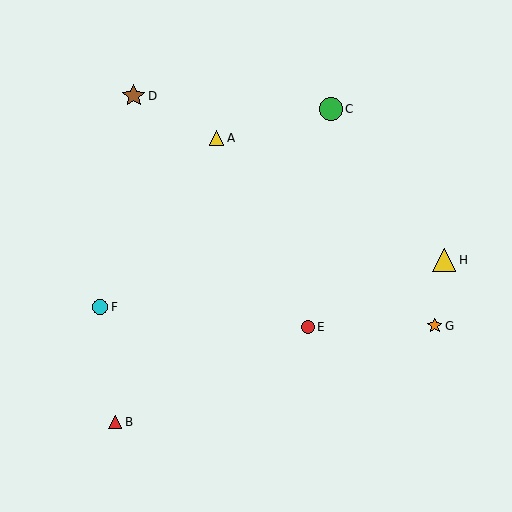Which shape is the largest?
The green circle (labeled C) is the largest.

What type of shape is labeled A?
Shape A is a yellow triangle.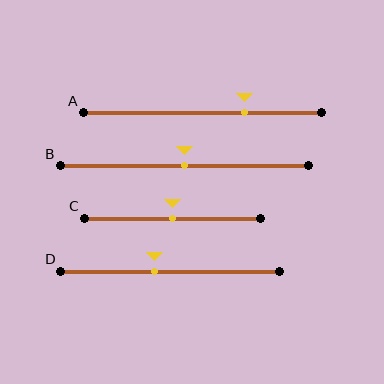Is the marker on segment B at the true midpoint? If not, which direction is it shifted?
Yes, the marker on segment B is at the true midpoint.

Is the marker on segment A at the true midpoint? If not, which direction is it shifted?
No, the marker on segment A is shifted to the right by about 18% of the segment length.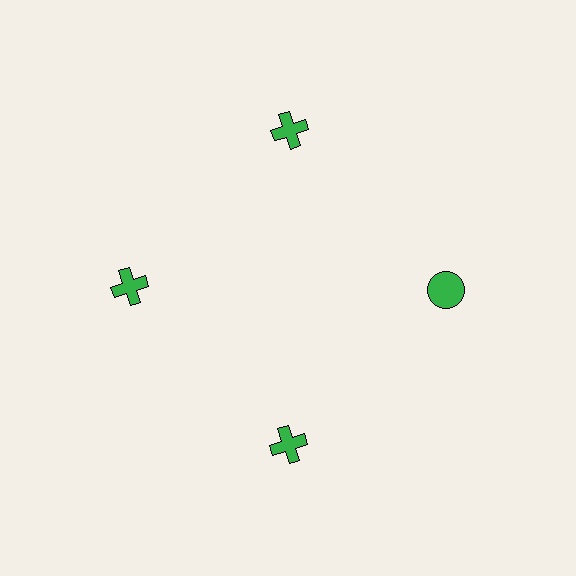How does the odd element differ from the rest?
It has a different shape: circle instead of cross.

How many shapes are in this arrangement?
There are 4 shapes arranged in a ring pattern.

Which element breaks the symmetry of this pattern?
The green circle at roughly the 3 o'clock position breaks the symmetry. All other shapes are green crosses.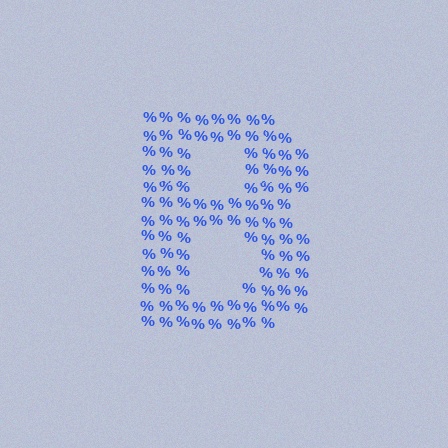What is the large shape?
The large shape is the letter B.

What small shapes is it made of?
It is made of small percent signs.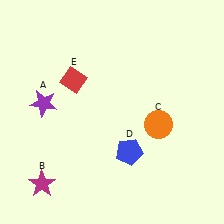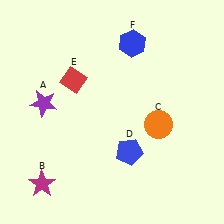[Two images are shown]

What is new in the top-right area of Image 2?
A blue hexagon (F) was added in the top-right area of Image 2.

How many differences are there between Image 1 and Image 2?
There is 1 difference between the two images.